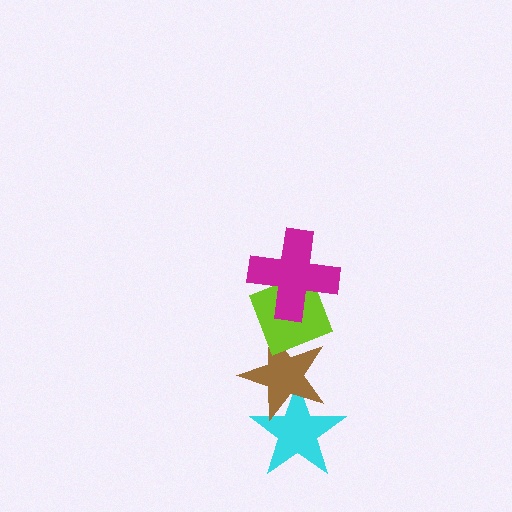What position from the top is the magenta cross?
The magenta cross is 1st from the top.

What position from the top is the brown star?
The brown star is 3rd from the top.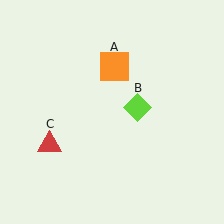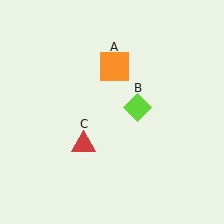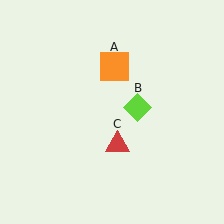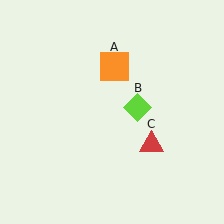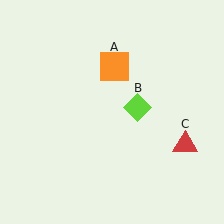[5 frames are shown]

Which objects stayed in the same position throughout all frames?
Orange square (object A) and lime diamond (object B) remained stationary.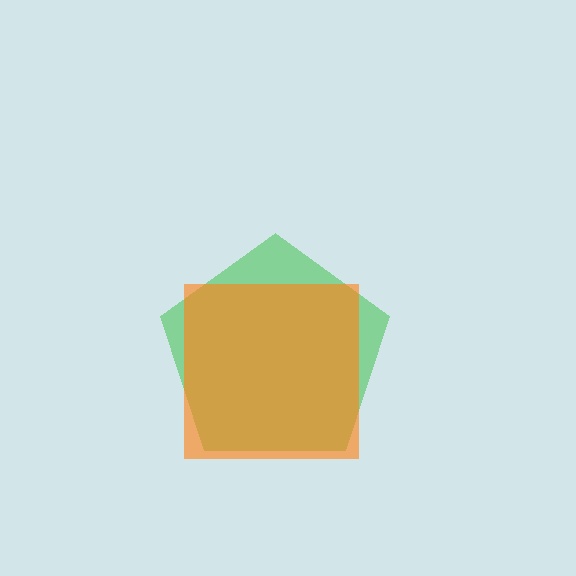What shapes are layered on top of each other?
The layered shapes are: a green pentagon, an orange square.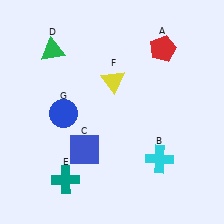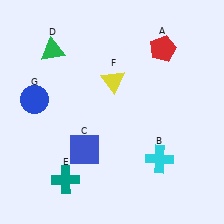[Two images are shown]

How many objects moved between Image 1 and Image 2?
1 object moved between the two images.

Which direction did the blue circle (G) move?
The blue circle (G) moved left.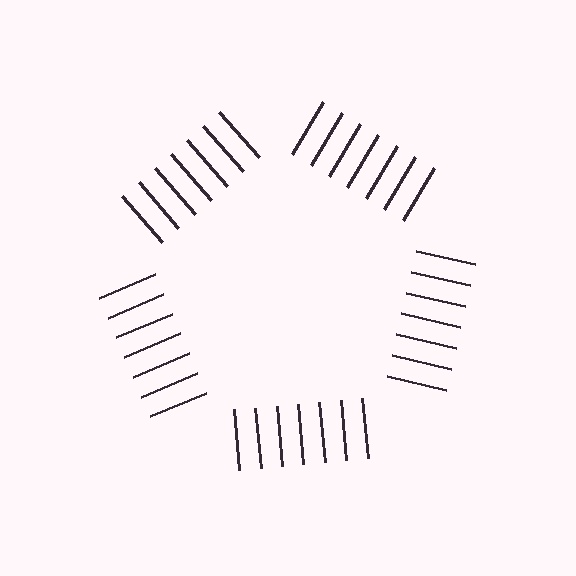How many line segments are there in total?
35 — 7 along each of the 5 edges.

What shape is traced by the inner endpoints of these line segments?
An illusory pentagon — the line segments terminate on its edges but no continuous stroke is drawn.